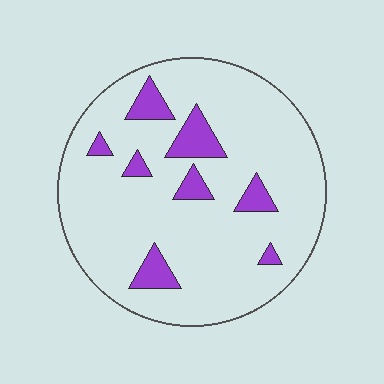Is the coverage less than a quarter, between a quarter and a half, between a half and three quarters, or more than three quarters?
Less than a quarter.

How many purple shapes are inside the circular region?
8.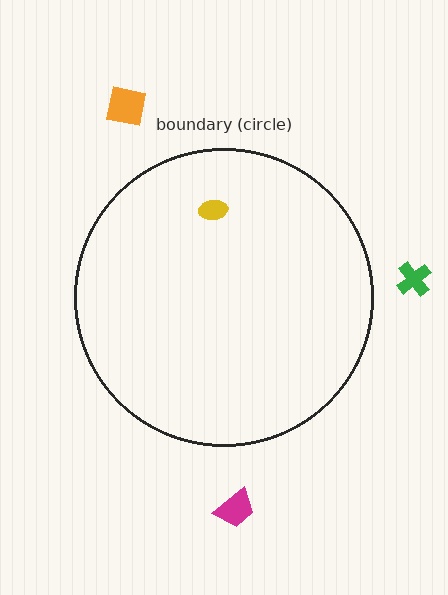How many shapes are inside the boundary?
1 inside, 3 outside.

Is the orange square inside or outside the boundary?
Outside.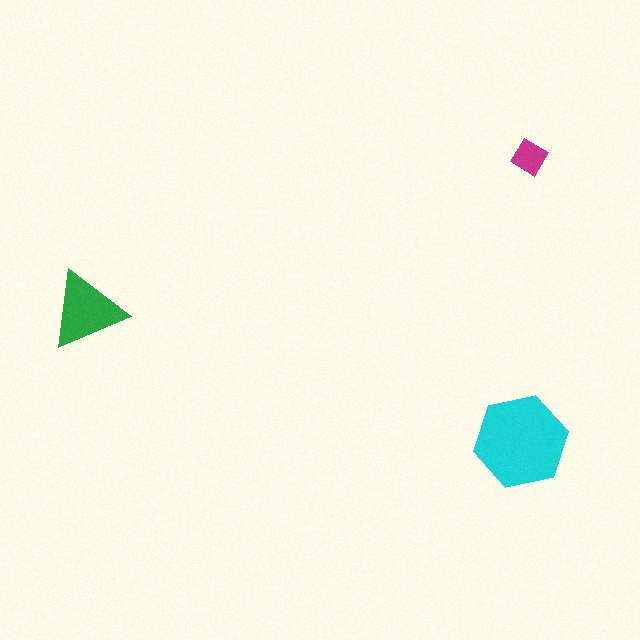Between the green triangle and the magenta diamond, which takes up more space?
The green triangle.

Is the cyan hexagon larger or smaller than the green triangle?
Larger.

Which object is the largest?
The cyan hexagon.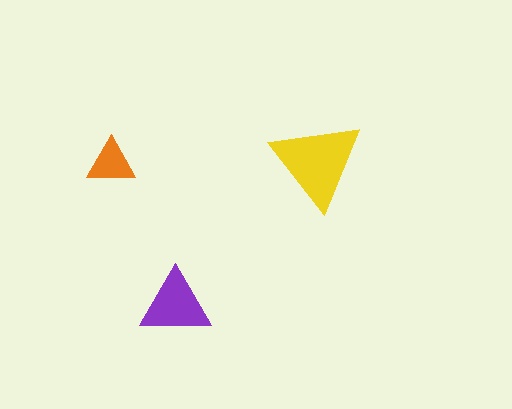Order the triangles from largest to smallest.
the yellow one, the purple one, the orange one.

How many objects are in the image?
There are 3 objects in the image.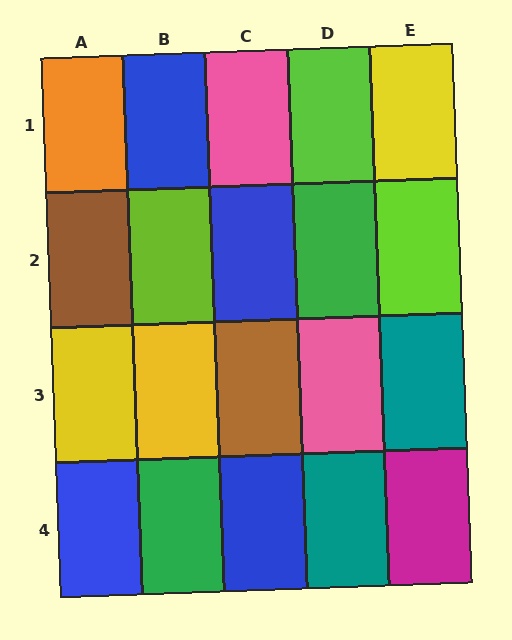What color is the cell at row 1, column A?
Orange.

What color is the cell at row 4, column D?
Teal.